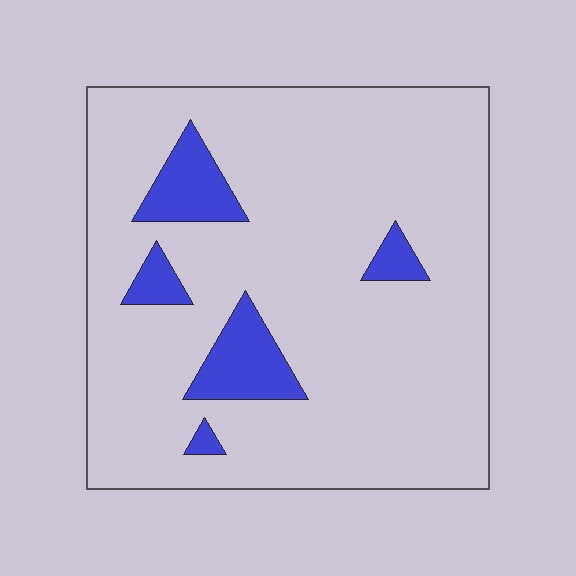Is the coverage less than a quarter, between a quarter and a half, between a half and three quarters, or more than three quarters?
Less than a quarter.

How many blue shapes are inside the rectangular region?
5.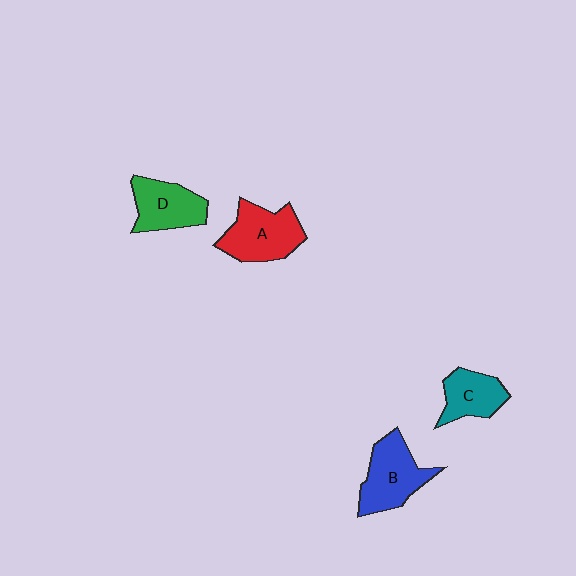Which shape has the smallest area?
Shape C (teal).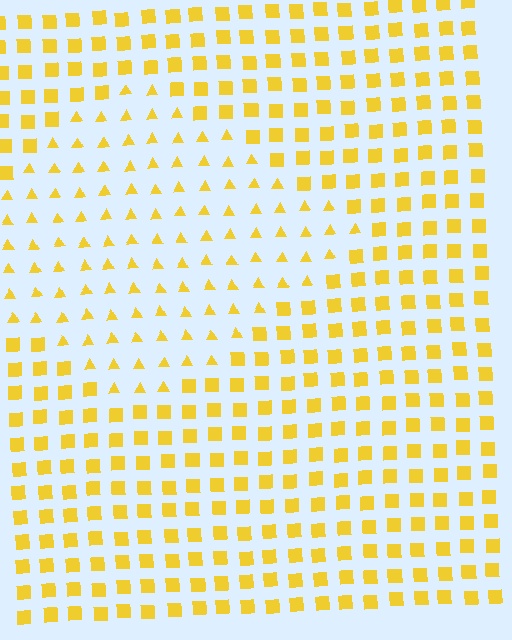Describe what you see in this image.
The image is filled with small yellow elements arranged in a uniform grid. A diamond-shaped region contains triangles, while the surrounding area contains squares. The boundary is defined purely by the change in element shape.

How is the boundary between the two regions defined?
The boundary is defined by a change in element shape: triangles inside vs. squares outside. All elements share the same color and spacing.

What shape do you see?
I see a diamond.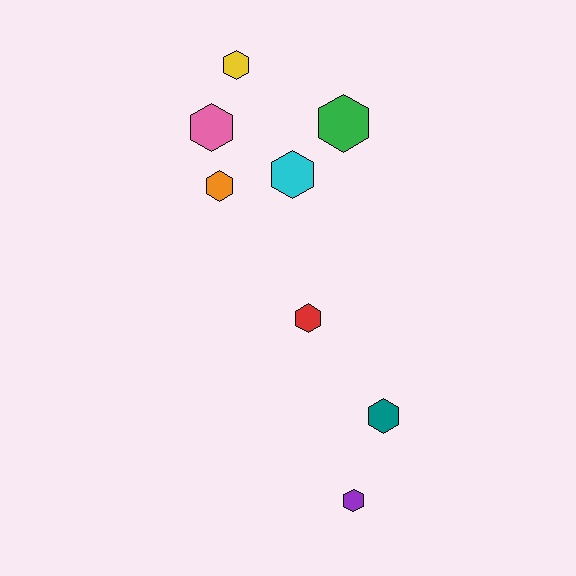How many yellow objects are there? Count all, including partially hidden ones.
There is 1 yellow object.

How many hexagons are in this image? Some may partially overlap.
There are 8 hexagons.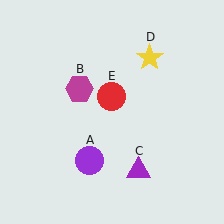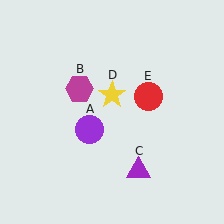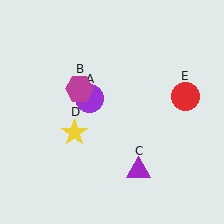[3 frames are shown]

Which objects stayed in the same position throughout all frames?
Magenta hexagon (object B) and purple triangle (object C) remained stationary.